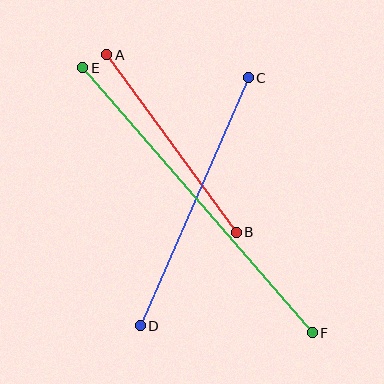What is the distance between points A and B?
The distance is approximately 220 pixels.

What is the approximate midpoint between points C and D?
The midpoint is at approximately (194, 202) pixels.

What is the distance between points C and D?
The distance is approximately 271 pixels.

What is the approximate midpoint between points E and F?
The midpoint is at approximately (197, 200) pixels.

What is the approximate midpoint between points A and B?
The midpoint is at approximately (171, 144) pixels.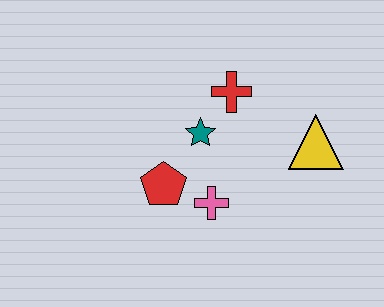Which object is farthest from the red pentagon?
The yellow triangle is farthest from the red pentagon.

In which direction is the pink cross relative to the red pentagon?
The pink cross is to the right of the red pentagon.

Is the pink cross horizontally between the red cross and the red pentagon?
Yes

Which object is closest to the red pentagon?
The pink cross is closest to the red pentagon.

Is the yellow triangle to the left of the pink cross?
No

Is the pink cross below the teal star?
Yes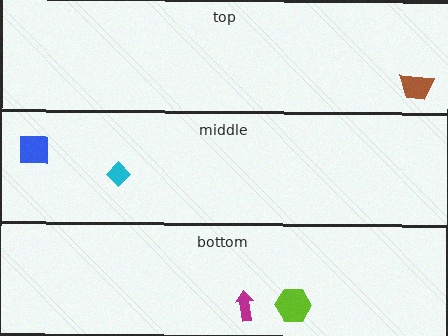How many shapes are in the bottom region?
2.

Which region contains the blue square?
The middle region.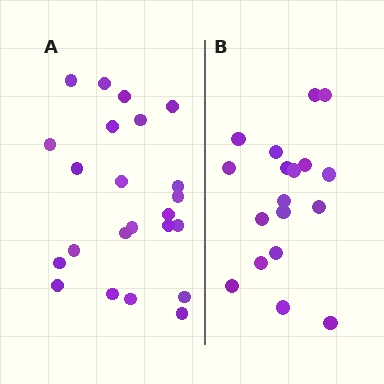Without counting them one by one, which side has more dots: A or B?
Region A (the left region) has more dots.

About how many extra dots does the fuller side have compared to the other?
Region A has about 5 more dots than region B.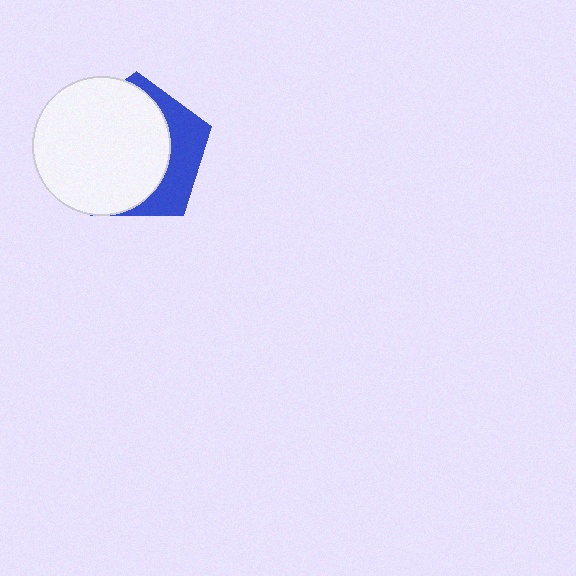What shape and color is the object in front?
The object in front is a white circle.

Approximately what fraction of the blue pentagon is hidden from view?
Roughly 68% of the blue pentagon is hidden behind the white circle.